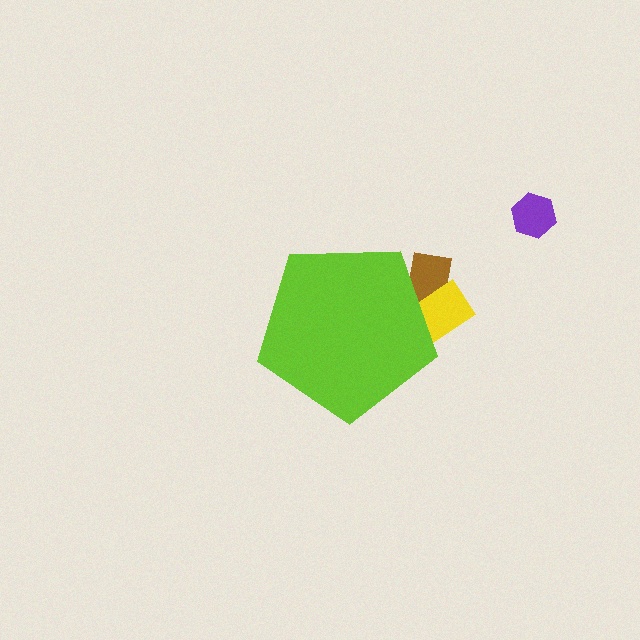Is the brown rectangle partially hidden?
Yes, the brown rectangle is partially hidden behind the lime pentagon.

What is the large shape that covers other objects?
A lime pentagon.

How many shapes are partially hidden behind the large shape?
2 shapes are partially hidden.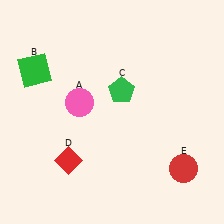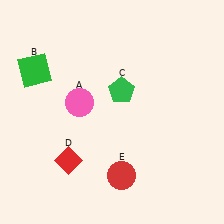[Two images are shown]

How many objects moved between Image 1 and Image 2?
1 object moved between the two images.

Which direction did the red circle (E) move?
The red circle (E) moved left.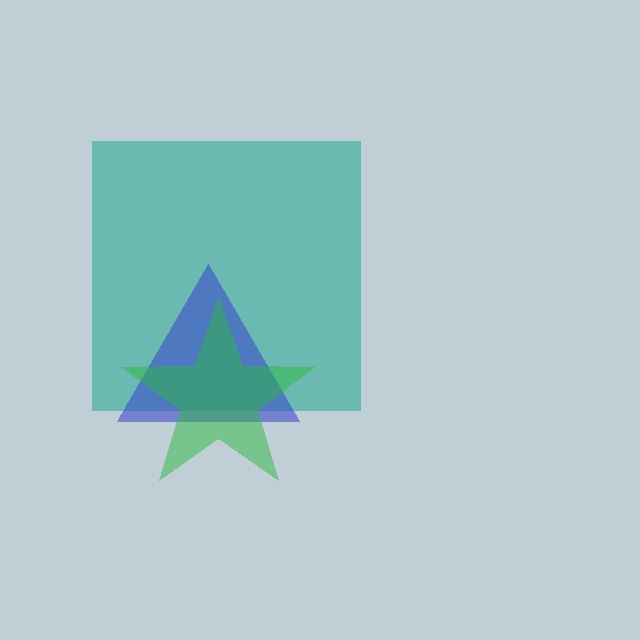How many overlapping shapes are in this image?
There are 3 overlapping shapes in the image.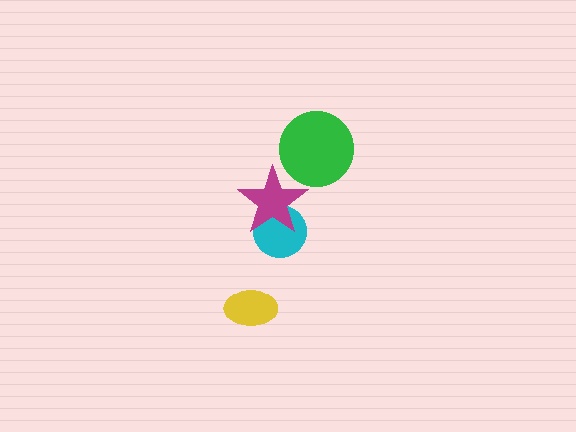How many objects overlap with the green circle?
0 objects overlap with the green circle.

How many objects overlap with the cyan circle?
1 object overlaps with the cyan circle.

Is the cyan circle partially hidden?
Yes, it is partially covered by another shape.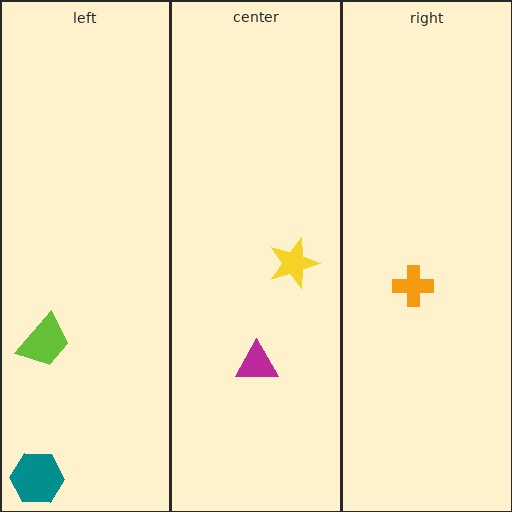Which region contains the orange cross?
The right region.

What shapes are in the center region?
The magenta triangle, the yellow star.